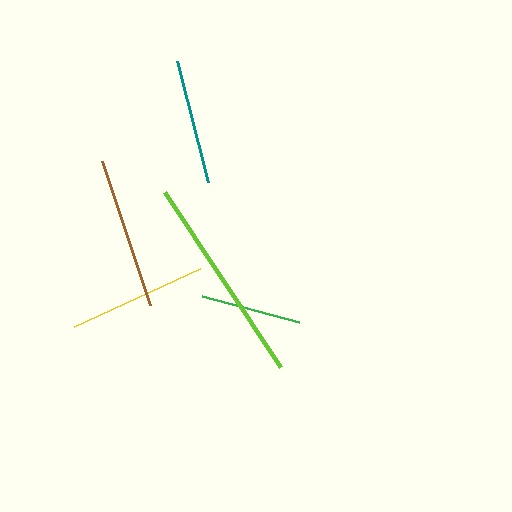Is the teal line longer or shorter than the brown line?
The brown line is longer than the teal line.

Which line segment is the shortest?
The green line is the shortest at approximately 101 pixels.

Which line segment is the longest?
The lime line is the longest at approximately 210 pixels.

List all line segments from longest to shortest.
From longest to shortest: lime, brown, yellow, teal, green.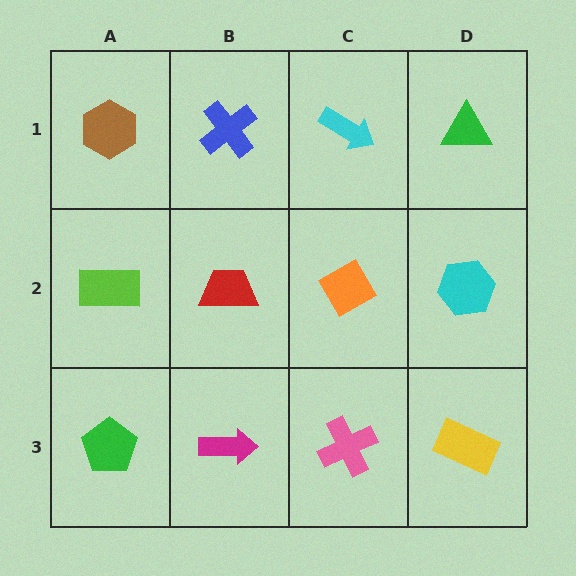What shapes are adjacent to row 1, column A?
A lime rectangle (row 2, column A), a blue cross (row 1, column B).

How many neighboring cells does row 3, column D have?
2.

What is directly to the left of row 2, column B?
A lime rectangle.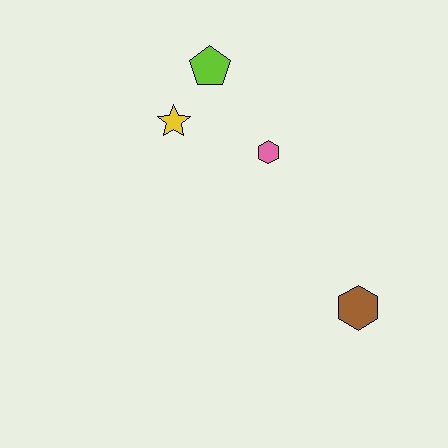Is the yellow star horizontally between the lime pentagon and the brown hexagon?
No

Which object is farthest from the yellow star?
The brown hexagon is farthest from the yellow star.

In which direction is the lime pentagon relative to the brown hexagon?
The lime pentagon is above the brown hexagon.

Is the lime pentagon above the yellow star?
Yes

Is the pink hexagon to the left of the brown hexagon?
Yes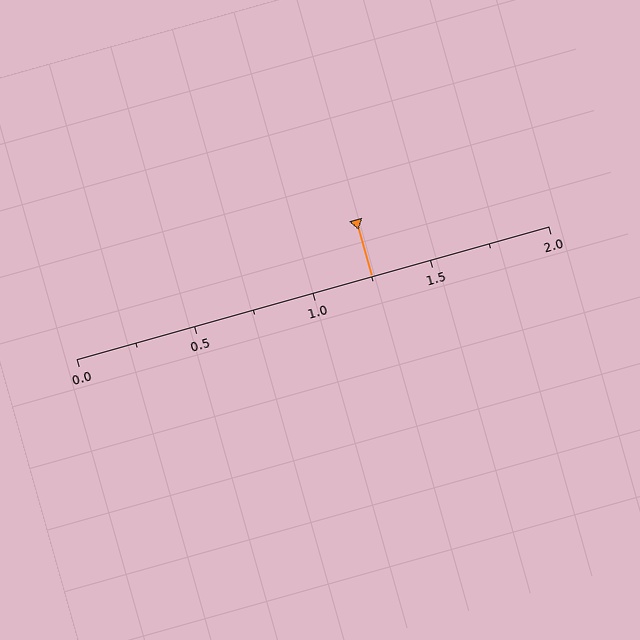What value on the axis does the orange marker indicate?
The marker indicates approximately 1.25.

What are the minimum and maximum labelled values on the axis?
The axis runs from 0.0 to 2.0.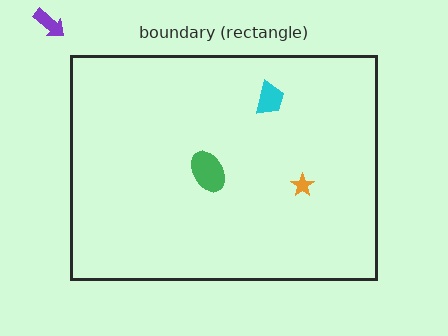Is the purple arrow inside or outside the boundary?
Outside.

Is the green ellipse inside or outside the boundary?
Inside.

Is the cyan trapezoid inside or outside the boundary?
Inside.